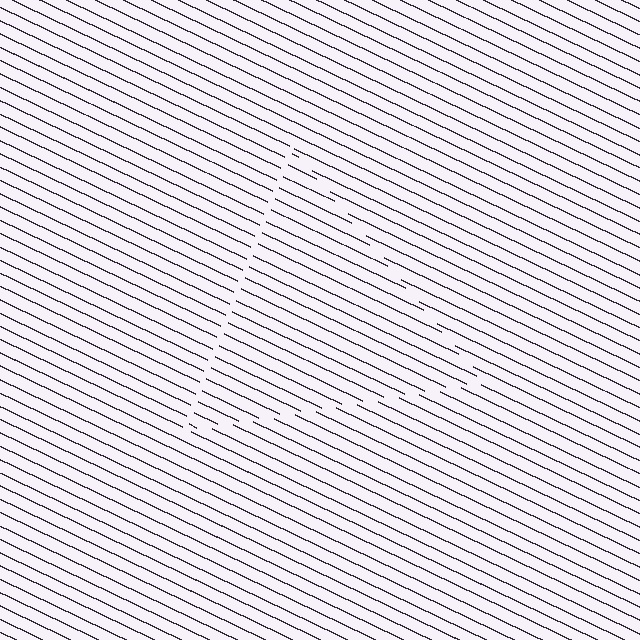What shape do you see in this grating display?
An illusory triangle. The interior of the shape contains the same grating, shifted by half a period — the contour is defined by the phase discontinuity where line-ends from the inner and outer gratings abut.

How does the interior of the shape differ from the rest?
The interior of the shape contains the same grating, shifted by half a period — the contour is defined by the phase discontinuity where line-ends from the inner and outer gratings abut.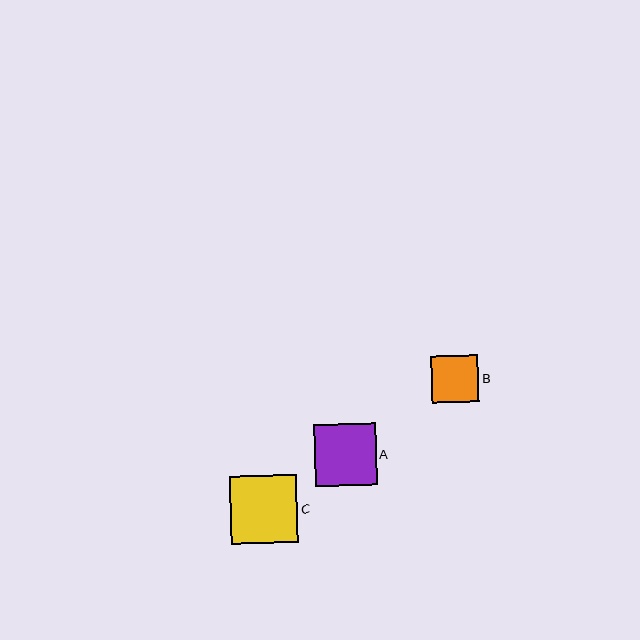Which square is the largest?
Square C is the largest with a size of approximately 68 pixels.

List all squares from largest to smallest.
From largest to smallest: C, A, B.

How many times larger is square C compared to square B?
Square C is approximately 1.4 times the size of square B.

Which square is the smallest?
Square B is the smallest with a size of approximately 48 pixels.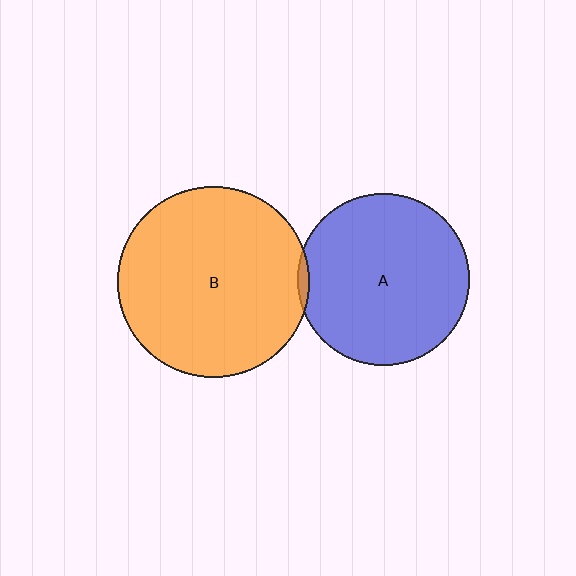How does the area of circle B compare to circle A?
Approximately 1.2 times.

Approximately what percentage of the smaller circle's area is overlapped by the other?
Approximately 5%.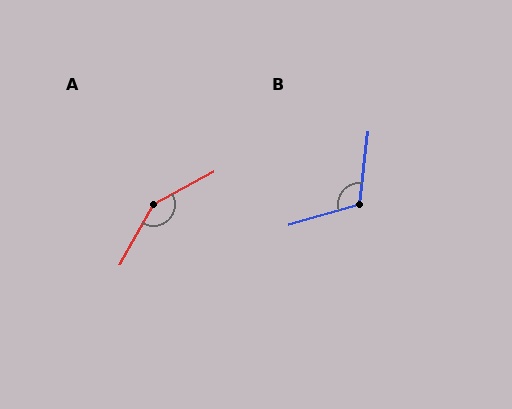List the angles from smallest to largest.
B (112°), A (148°).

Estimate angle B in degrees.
Approximately 112 degrees.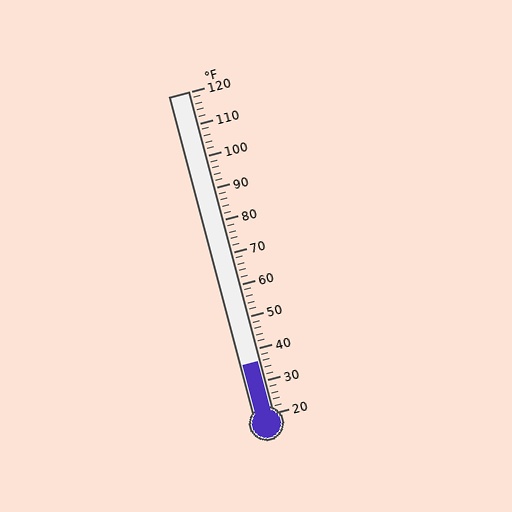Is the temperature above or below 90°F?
The temperature is below 90°F.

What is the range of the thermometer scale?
The thermometer scale ranges from 20°F to 120°F.